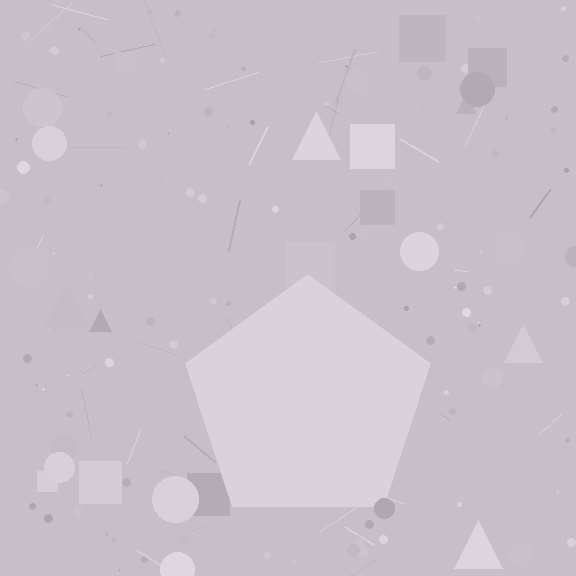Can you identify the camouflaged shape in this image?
The camouflaged shape is a pentagon.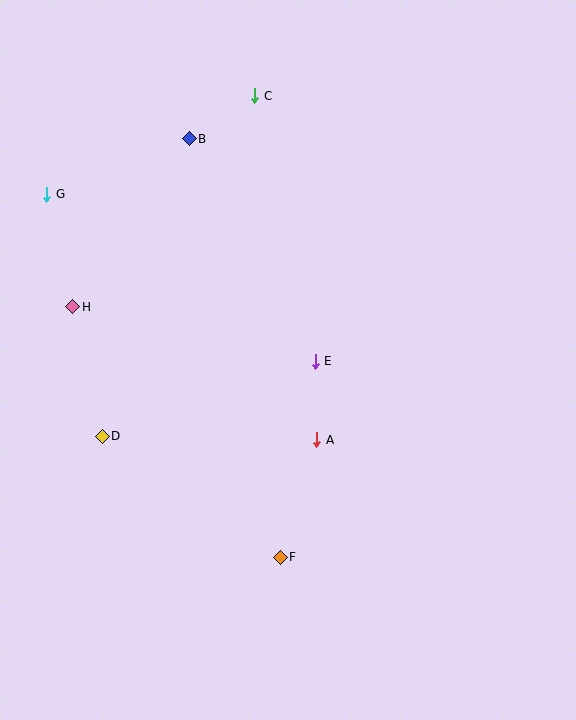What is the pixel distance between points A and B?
The distance between A and B is 327 pixels.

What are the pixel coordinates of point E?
Point E is at (315, 361).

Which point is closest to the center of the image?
Point E at (315, 361) is closest to the center.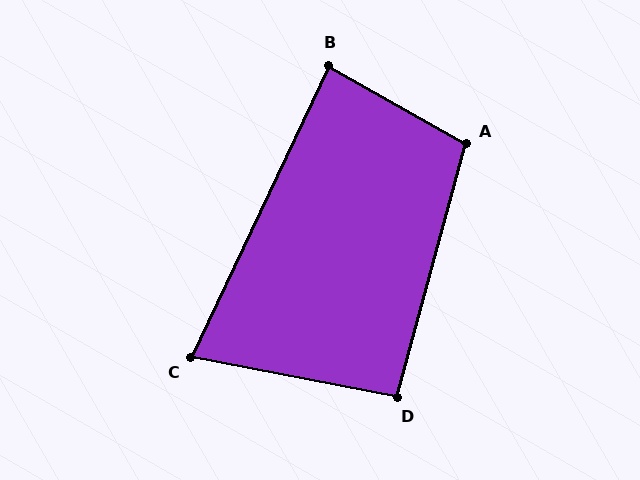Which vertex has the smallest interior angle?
C, at approximately 75 degrees.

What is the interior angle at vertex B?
Approximately 86 degrees (approximately right).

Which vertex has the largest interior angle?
A, at approximately 105 degrees.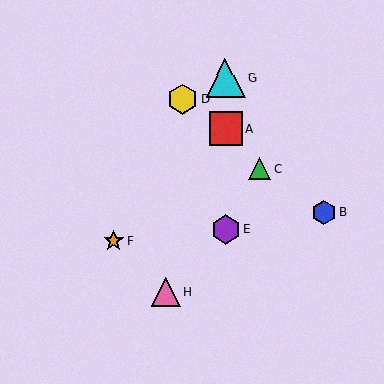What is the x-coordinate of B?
Object B is at x≈324.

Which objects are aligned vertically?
Objects A, E, G are aligned vertically.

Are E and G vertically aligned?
Yes, both are at x≈226.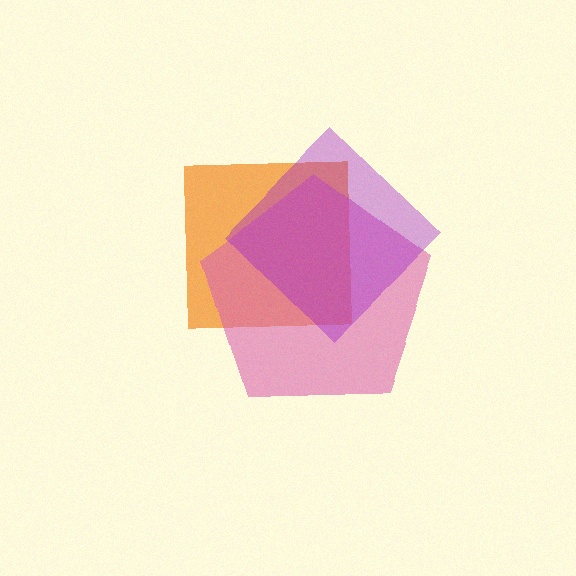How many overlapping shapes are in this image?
There are 3 overlapping shapes in the image.